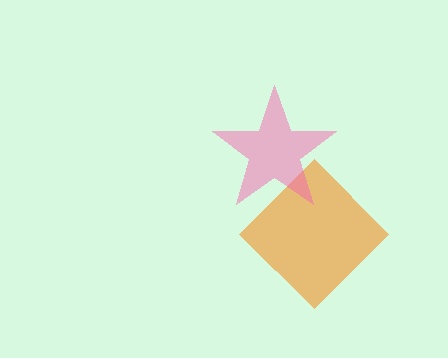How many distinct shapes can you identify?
There are 2 distinct shapes: an orange diamond, a pink star.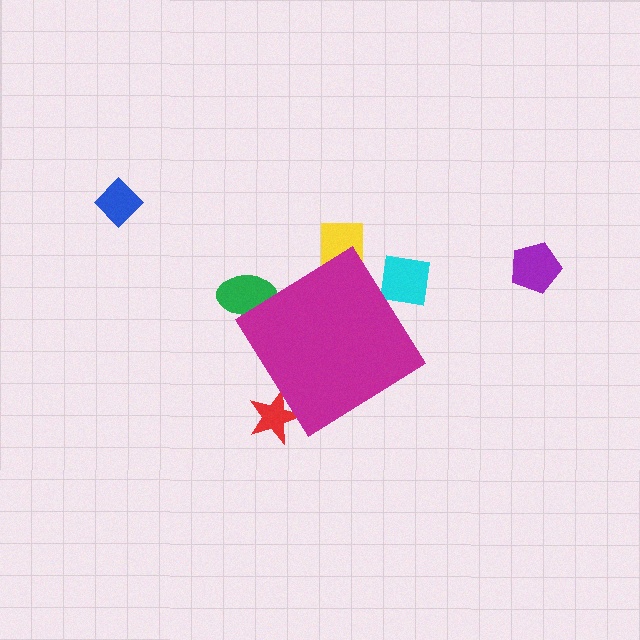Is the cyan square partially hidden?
Yes, the cyan square is partially hidden behind the magenta diamond.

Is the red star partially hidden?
Yes, the red star is partially hidden behind the magenta diamond.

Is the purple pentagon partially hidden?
No, the purple pentagon is fully visible.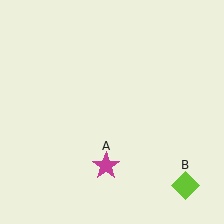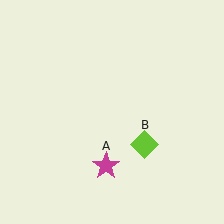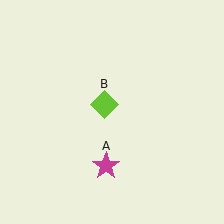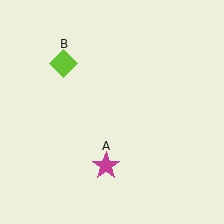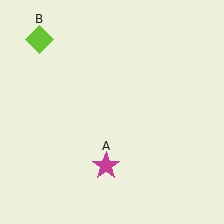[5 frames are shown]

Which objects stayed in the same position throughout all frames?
Magenta star (object A) remained stationary.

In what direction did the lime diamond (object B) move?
The lime diamond (object B) moved up and to the left.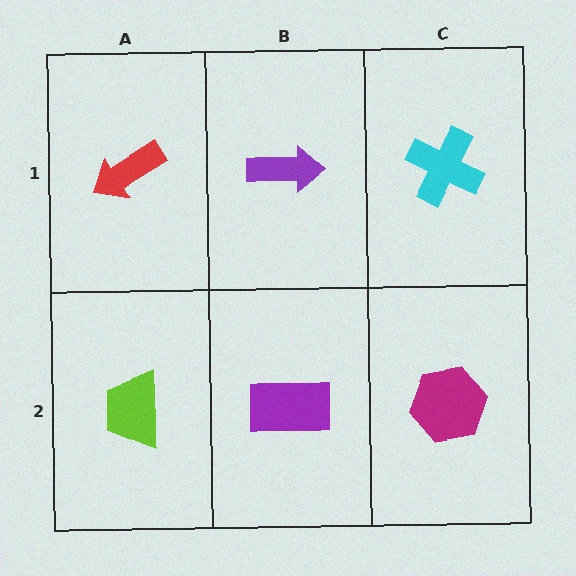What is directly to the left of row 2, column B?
A lime trapezoid.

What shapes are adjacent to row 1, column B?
A purple rectangle (row 2, column B), a red arrow (row 1, column A), a cyan cross (row 1, column C).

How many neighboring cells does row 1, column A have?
2.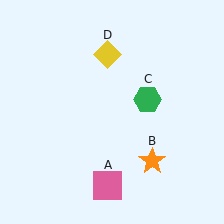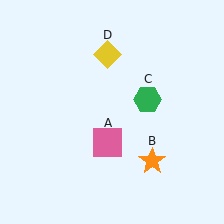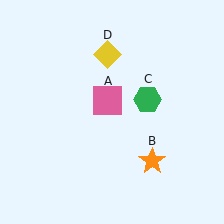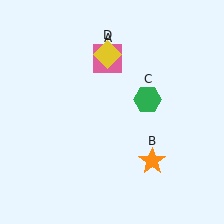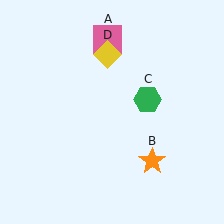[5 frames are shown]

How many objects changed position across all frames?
1 object changed position: pink square (object A).